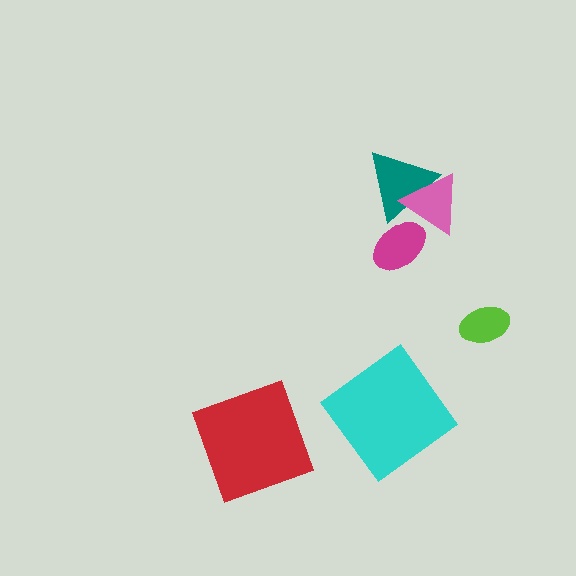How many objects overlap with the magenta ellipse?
2 objects overlap with the magenta ellipse.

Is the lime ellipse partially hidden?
No, no other shape covers it.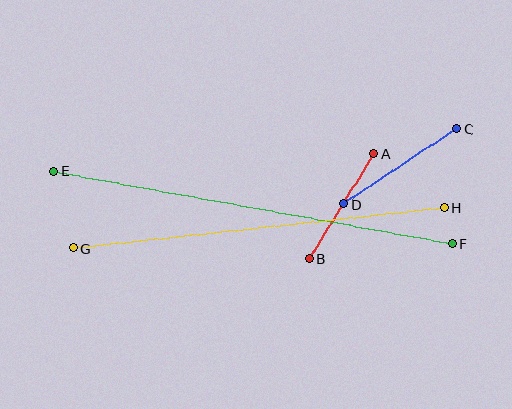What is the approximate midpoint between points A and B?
The midpoint is at approximately (342, 206) pixels.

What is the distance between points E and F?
The distance is approximately 405 pixels.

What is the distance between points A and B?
The distance is approximately 123 pixels.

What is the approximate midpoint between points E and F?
The midpoint is at approximately (253, 207) pixels.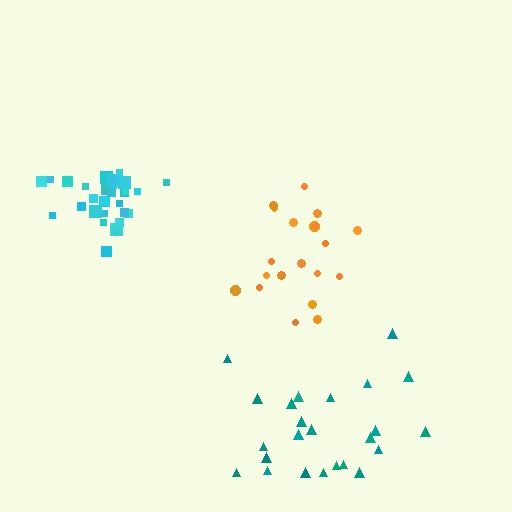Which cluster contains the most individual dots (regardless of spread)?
Cyan (32).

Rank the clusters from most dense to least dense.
cyan, orange, teal.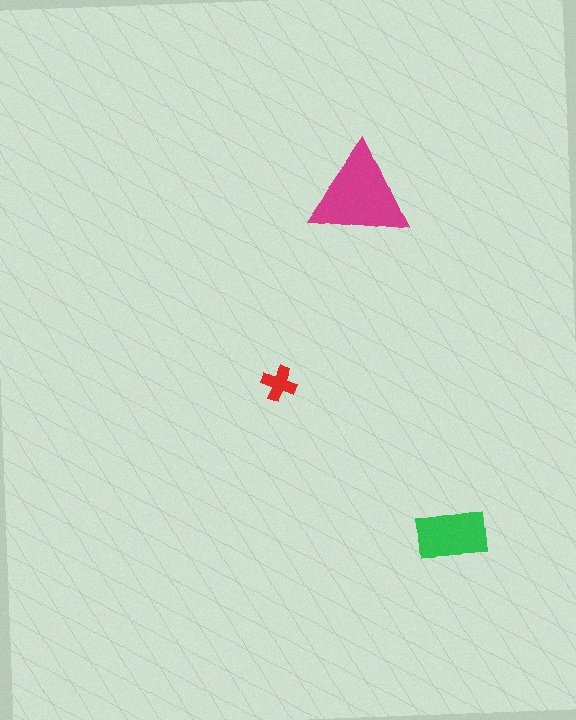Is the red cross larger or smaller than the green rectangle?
Smaller.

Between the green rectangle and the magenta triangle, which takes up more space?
The magenta triangle.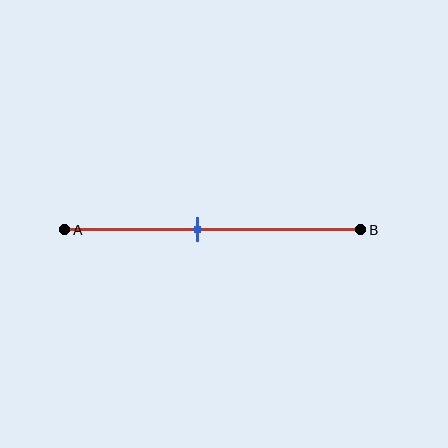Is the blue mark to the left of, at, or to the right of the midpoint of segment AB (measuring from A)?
The blue mark is to the left of the midpoint of segment AB.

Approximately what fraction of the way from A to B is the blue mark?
The blue mark is approximately 45% of the way from A to B.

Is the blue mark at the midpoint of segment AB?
No, the mark is at about 45% from A, not at the 50% midpoint.